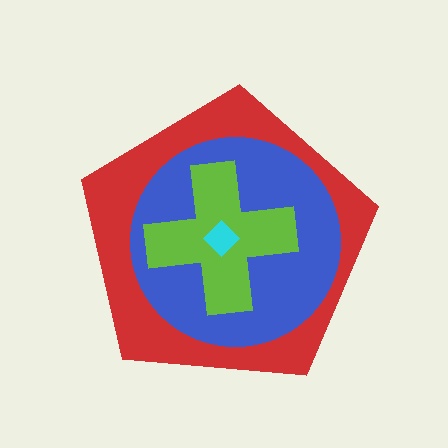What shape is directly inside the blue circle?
The lime cross.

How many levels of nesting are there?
4.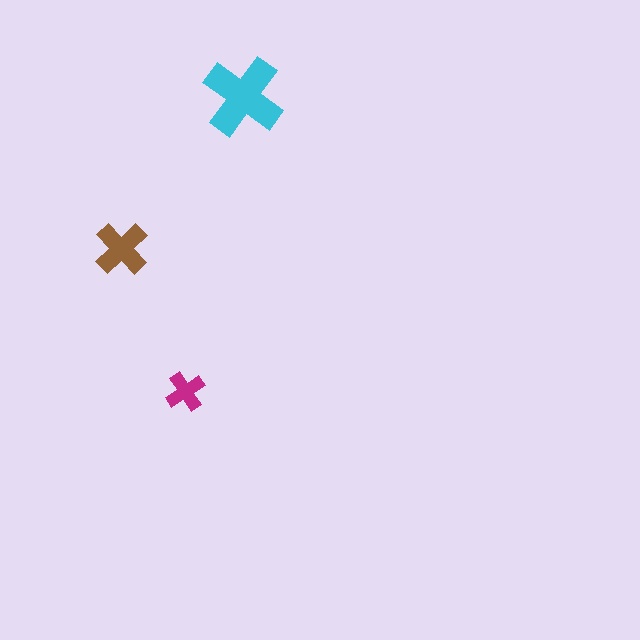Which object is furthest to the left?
The brown cross is leftmost.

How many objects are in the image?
There are 3 objects in the image.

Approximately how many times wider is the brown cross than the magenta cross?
About 1.5 times wider.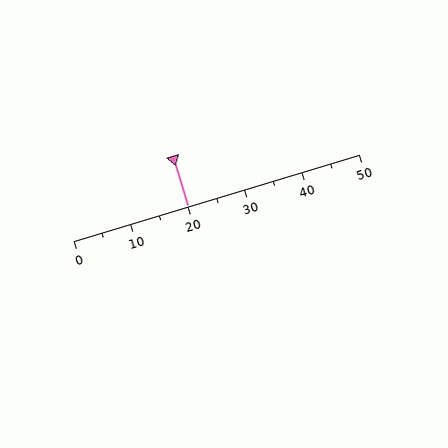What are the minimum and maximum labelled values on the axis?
The axis runs from 0 to 50.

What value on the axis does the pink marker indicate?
The marker indicates approximately 20.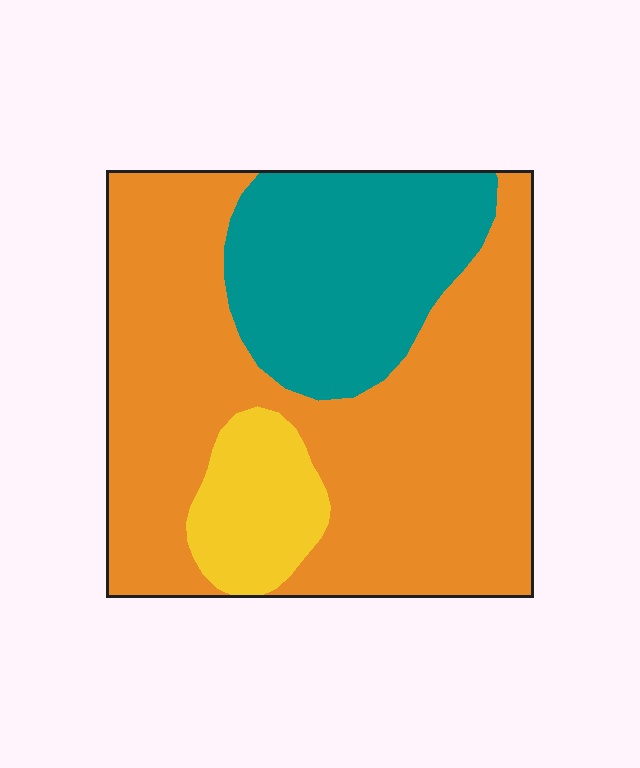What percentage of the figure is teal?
Teal covers about 25% of the figure.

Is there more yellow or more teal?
Teal.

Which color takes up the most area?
Orange, at roughly 65%.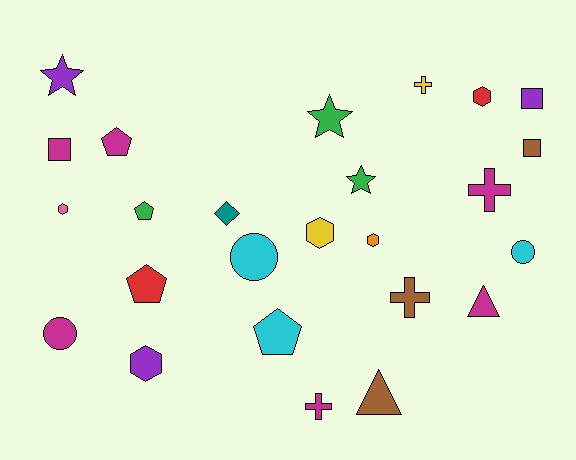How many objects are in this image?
There are 25 objects.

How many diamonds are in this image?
There is 1 diamond.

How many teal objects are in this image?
There is 1 teal object.